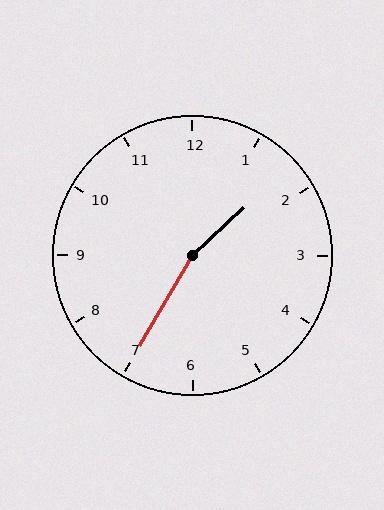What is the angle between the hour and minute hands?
Approximately 162 degrees.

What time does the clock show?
1:35.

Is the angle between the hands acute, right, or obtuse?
It is obtuse.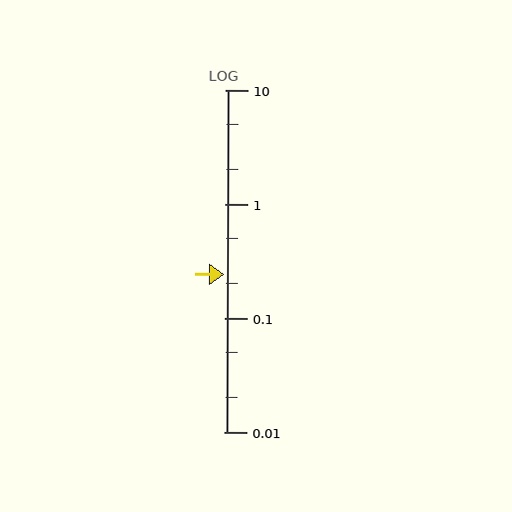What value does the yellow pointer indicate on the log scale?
The pointer indicates approximately 0.24.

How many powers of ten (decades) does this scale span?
The scale spans 3 decades, from 0.01 to 10.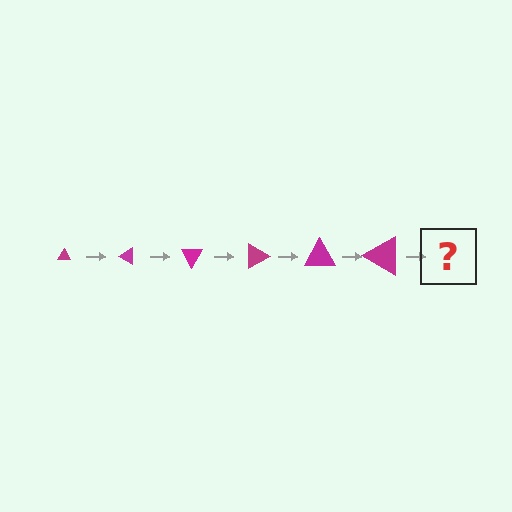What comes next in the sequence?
The next element should be a triangle, larger than the previous one and rotated 180 degrees from the start.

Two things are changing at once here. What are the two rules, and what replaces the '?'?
The two rules are that the triangle grows larger each step and it rotates 30 degrees each step. The '?' should be a triangle, larger than the previous one and rotated 180 degrees from the start.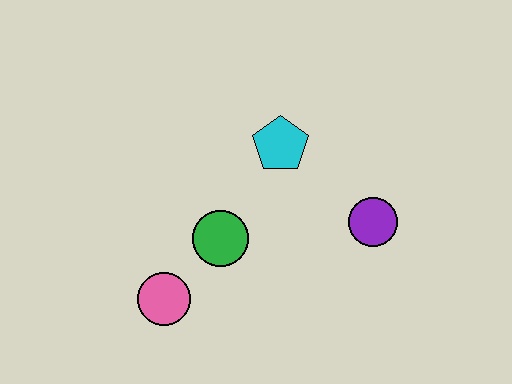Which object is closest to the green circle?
The pink circle is closest to the green circle.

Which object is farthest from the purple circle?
The pink circle is farthest from the purple circle.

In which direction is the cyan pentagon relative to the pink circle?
The cyan pentagon is above the pink circle.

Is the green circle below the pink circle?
No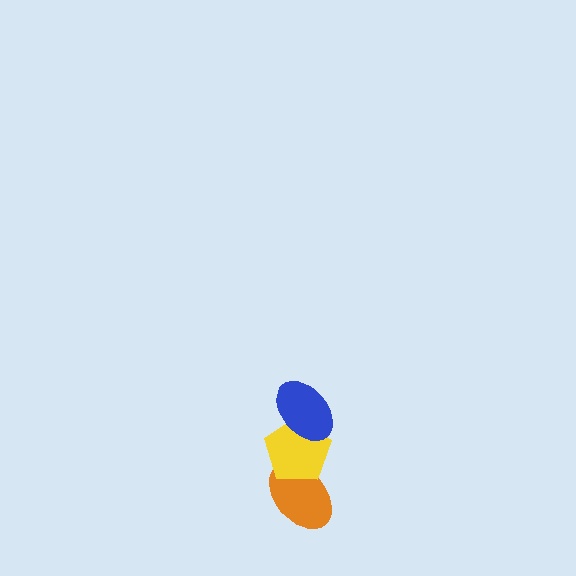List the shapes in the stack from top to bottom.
From top to bottom: the blue ellipse, the yellow pentagon, the orange ellipse.